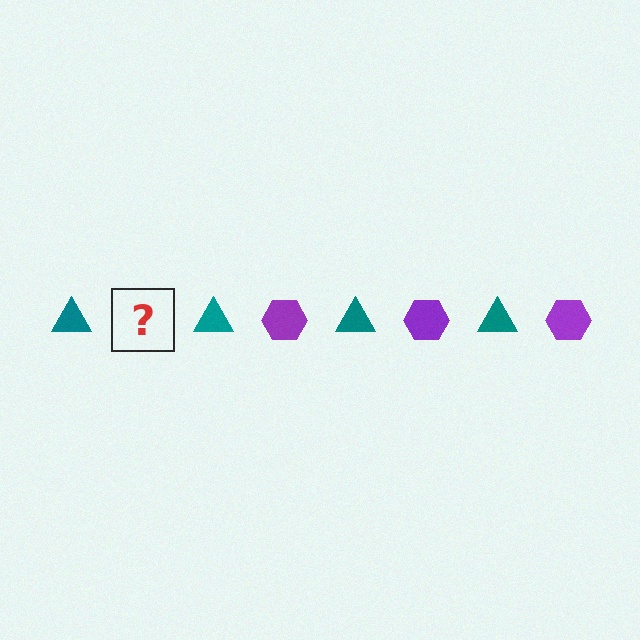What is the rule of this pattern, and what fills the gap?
The rule is that the pattern alternates between teal triangle and purple hexagon. The gap should be filled with a purple hexagon.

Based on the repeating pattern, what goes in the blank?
The blank should be a purple hexagon.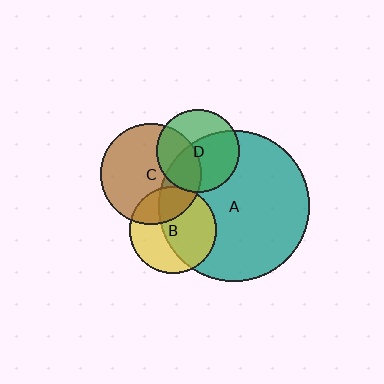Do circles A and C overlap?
Yes.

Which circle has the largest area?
Circle A (teal).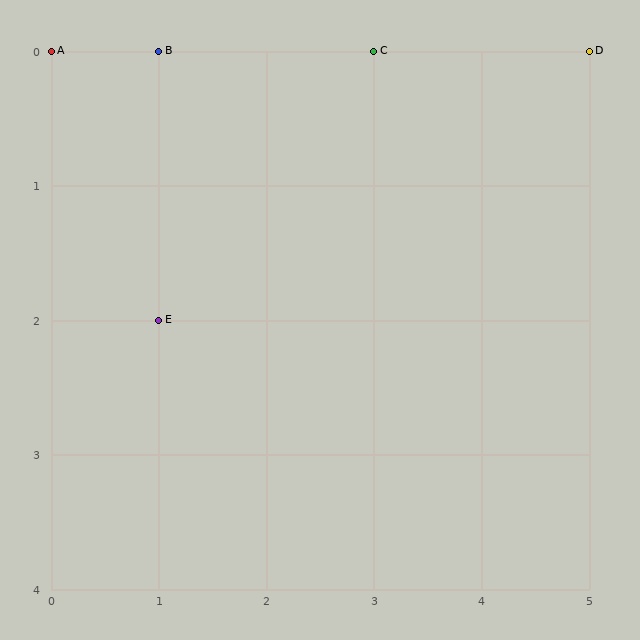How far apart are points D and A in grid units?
Points D and A are 5 columns apart.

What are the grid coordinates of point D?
Point D is at grid coordinates (5, 0).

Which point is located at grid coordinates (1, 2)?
Point E is at (1, 2).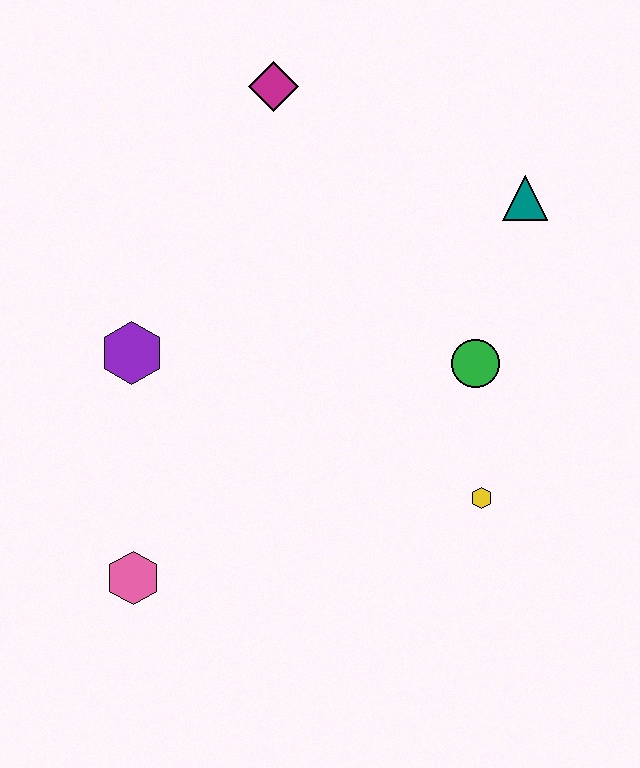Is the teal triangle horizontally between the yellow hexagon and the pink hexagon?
No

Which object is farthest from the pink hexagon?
The teal triangle is farthest from the pink hexagon.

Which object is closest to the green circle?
The yellow hexagon is closest to the green circle.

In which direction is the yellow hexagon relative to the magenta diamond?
The yellow hexagon is below the magenta diamond.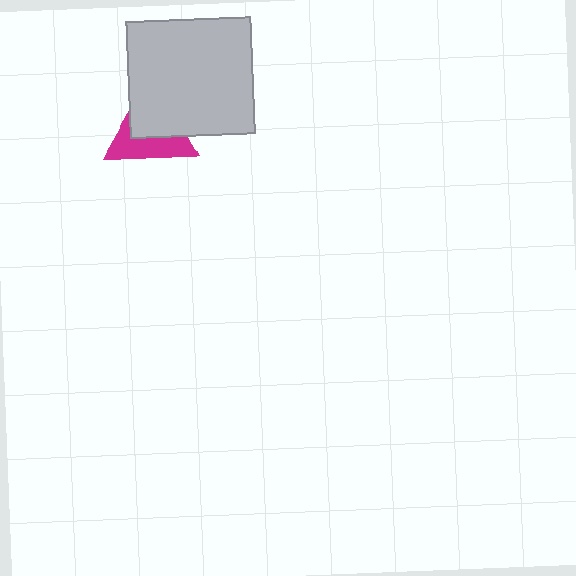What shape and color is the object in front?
The object in front is a light gray rectangle.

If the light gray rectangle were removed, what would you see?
You would see the complete magenta triangle.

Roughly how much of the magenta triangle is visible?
About half of it is visible (roughly 47%).